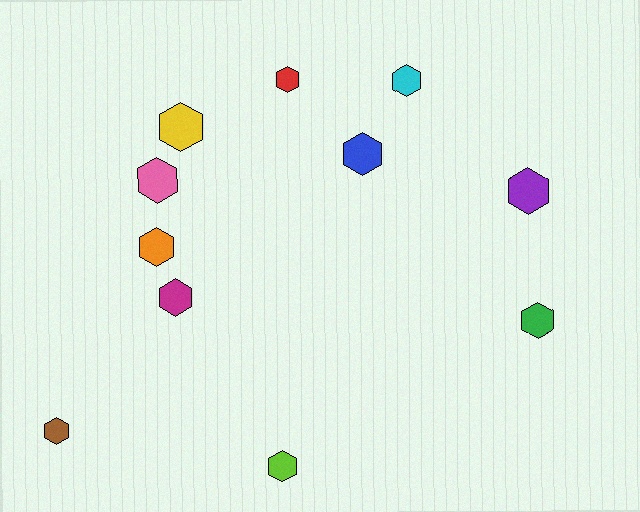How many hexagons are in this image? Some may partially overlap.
There are 11 hexagons.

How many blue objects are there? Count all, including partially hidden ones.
There is 1 blue object.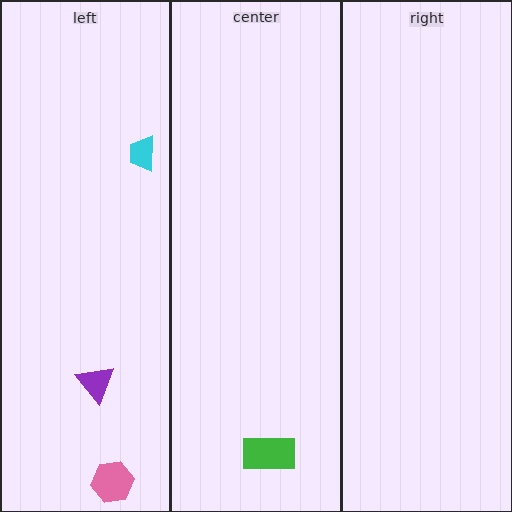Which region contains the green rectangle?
The center region.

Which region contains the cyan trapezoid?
The left region.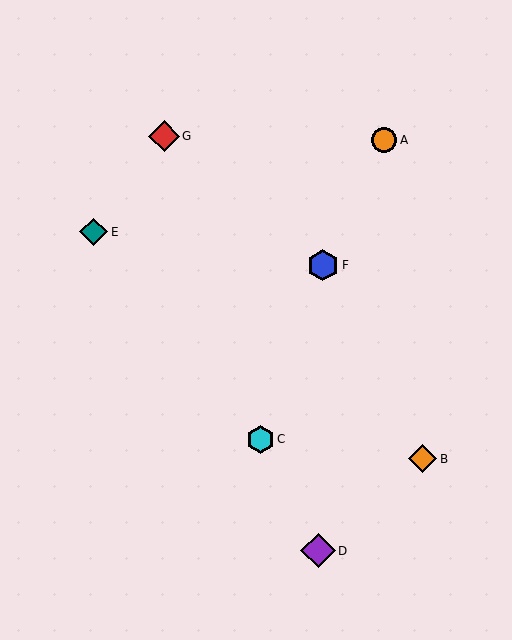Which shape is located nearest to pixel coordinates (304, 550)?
The purple diamond (labeled D) at (318, 551) is nearest to that location.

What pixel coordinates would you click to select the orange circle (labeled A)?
Click at (384, 140) to select the orange circle A.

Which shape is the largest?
The purple diamond (labeled D) is the largest.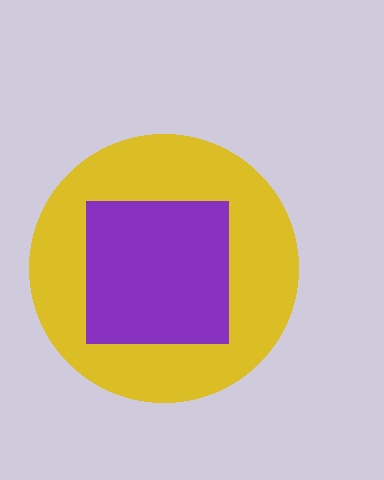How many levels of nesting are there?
2.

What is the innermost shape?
The purple square.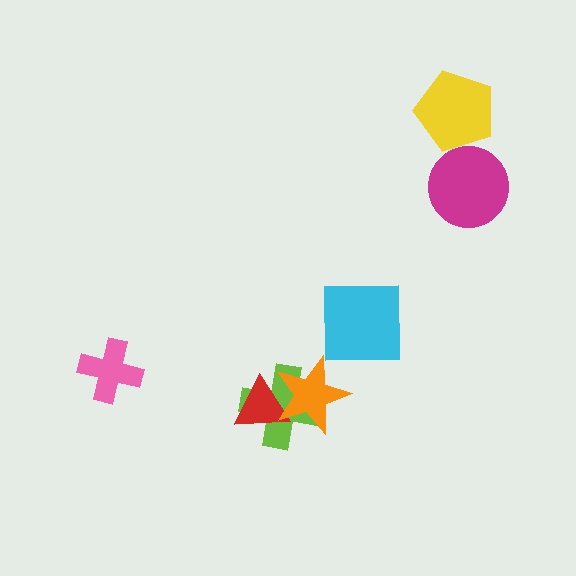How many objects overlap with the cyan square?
0 objects overlap with the cyan square.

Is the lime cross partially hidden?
Yes, it is partially covered by another shape.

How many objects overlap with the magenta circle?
0 objects overlap with the magenta circle.